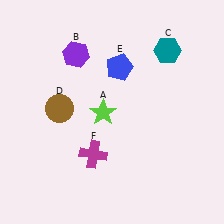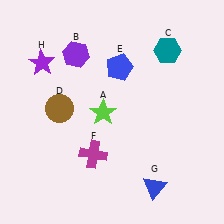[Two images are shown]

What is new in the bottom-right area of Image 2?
A blue triangle (G) was added in the bottom-right area of Image 2.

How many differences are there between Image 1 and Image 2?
There are 2 differences between the two images.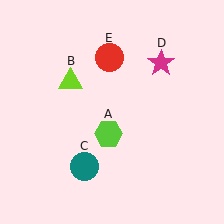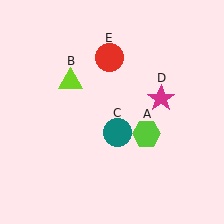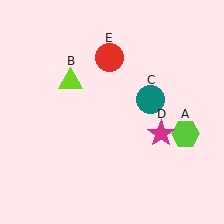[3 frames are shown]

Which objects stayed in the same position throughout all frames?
Lime triangle (object B) and red circle (object E) remained stationary.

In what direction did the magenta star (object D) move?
The magenta star (object D) moved down.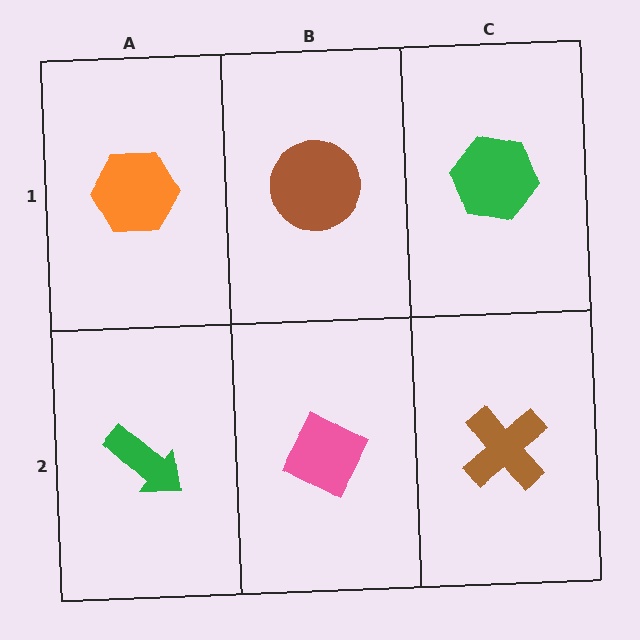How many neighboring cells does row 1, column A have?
2.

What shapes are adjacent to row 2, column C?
A green hexagon (row 1, column C), a pink diamond (row 2, column B).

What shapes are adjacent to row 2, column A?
An orange hexagon (row 1, column A), a pink diamond (row 2, column B).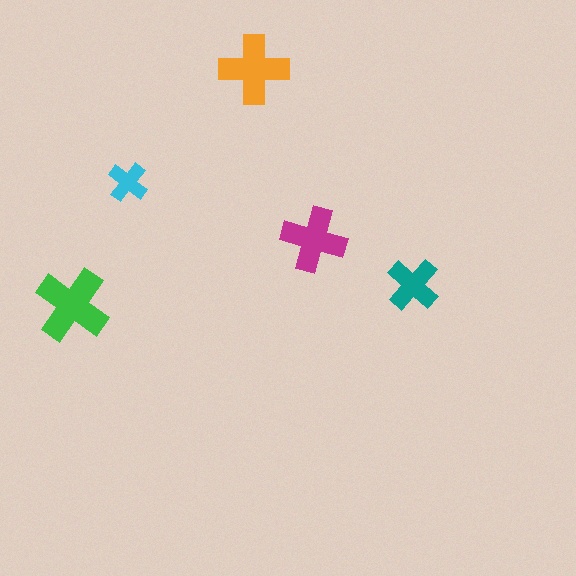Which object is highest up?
The orange cross is topmost.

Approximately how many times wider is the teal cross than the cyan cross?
About 1.5 times wider.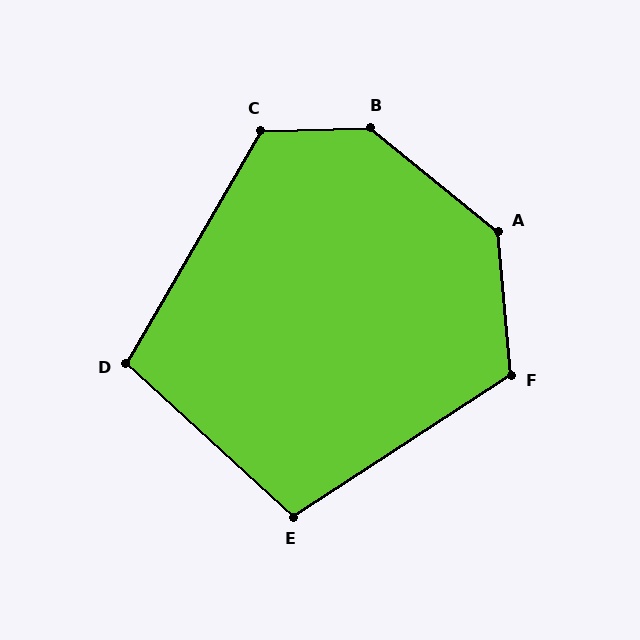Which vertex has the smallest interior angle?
D, at approximately 103 degrees.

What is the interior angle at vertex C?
Approximately 121 degrees (obtuse).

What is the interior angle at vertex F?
Approximately 118 degrees (obtuse).